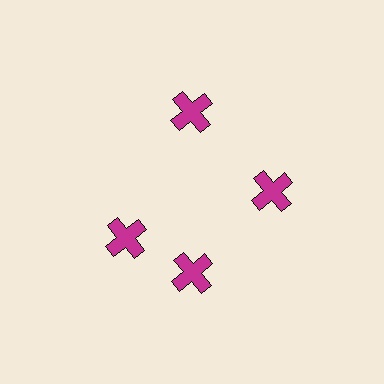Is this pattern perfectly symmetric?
No. The 4 magenta crosses are arranged in a ring, but one element near the 9 o'clock position is rotated out of alignment along the ring, breaking the 4-fold rotational symmetry.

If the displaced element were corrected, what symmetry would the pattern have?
It would have 4-fold rotational symmetry — the pattern would map onto itself every 90 degrees.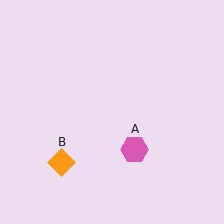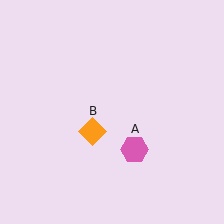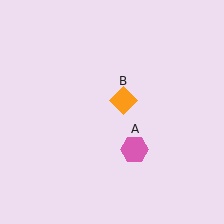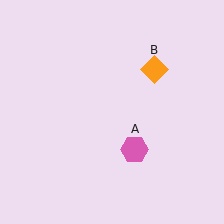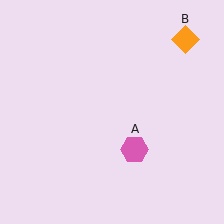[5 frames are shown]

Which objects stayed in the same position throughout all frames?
Pink hexagon (object A) remained stationary.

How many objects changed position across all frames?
1 object changed position: orange diamond (object B).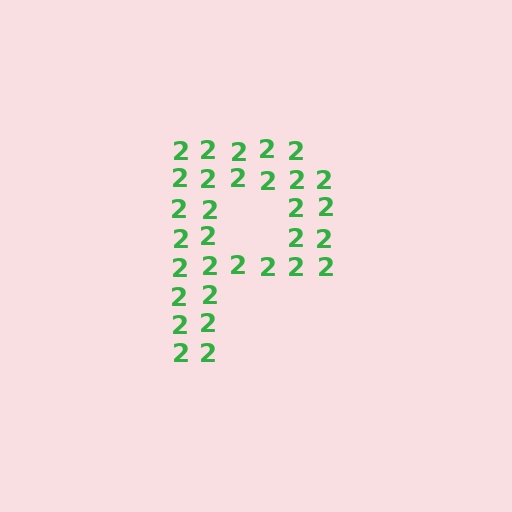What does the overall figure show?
The overall figure shows the letter P.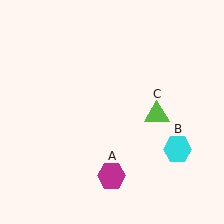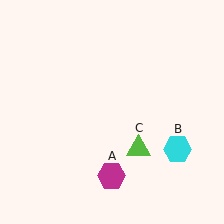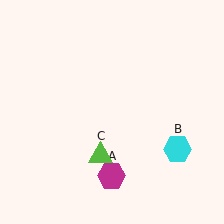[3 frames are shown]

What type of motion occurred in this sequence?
The lime triangle (object C) rotated clockwise around the center of the scene.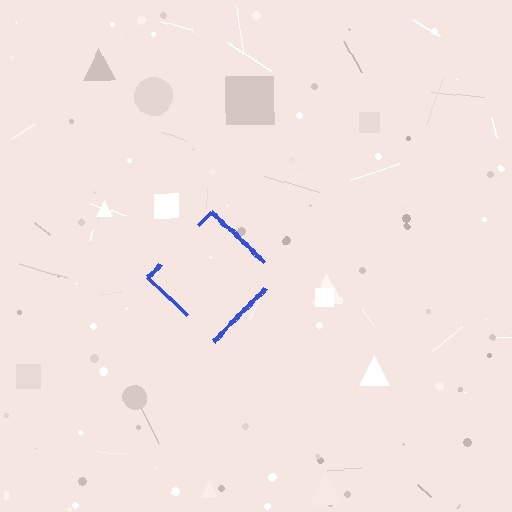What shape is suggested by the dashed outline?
The dashed outline suggests a diamond.